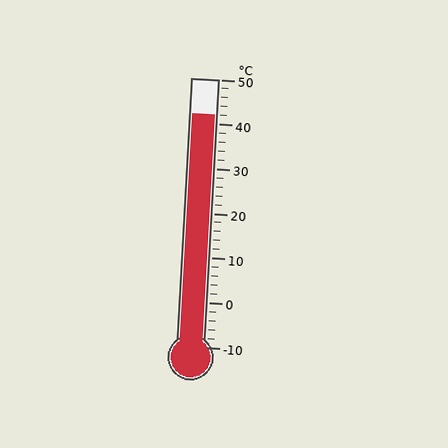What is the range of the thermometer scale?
The thermometer scale ranges from -10°C to 50°C.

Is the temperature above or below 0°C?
The temperature is above 0°C.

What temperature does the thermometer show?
The thermometer shows approximately 42°C.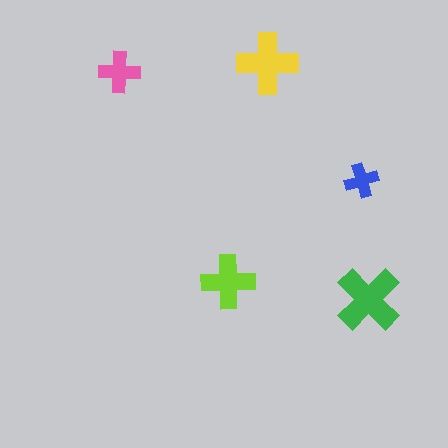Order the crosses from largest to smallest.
the green one, the yellow one, the lime one, the pink one, the blue one.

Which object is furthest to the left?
The pink cross is leftmost.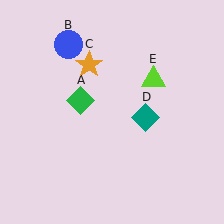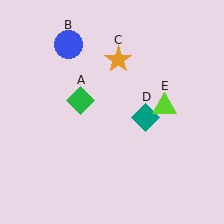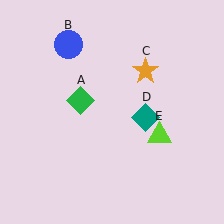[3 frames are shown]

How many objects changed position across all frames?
2 objects changed position: orange star (object C), lime triangle (object E).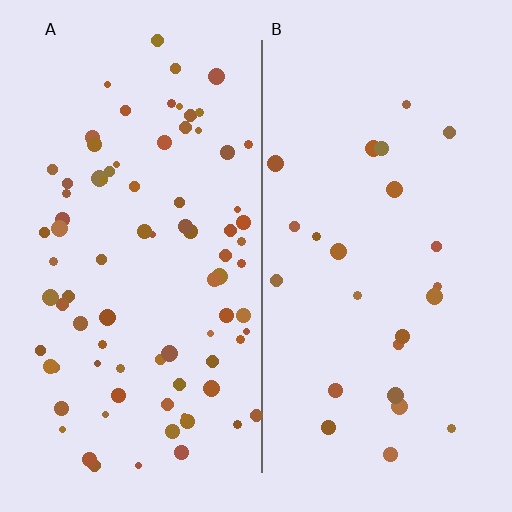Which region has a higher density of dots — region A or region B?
A (the left).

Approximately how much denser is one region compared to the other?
Approximately 3.4× — region A over region B.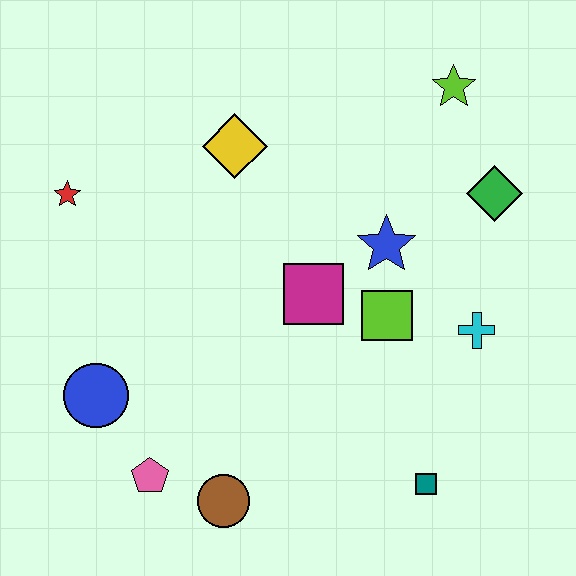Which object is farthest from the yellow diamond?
The teal square is farthest from the yellow diamond.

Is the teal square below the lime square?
Yes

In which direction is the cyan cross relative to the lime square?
The cyan cross is to the right of the lime square.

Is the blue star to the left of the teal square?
Yes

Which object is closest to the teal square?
The cyan cross is closest to the teal square.